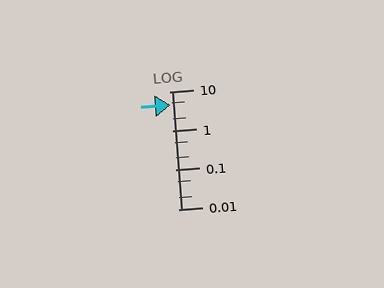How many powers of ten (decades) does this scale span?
The scale spans 3 decades, from 0.01 to 10.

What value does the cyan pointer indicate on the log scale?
The pointer indicates approximately 4.6.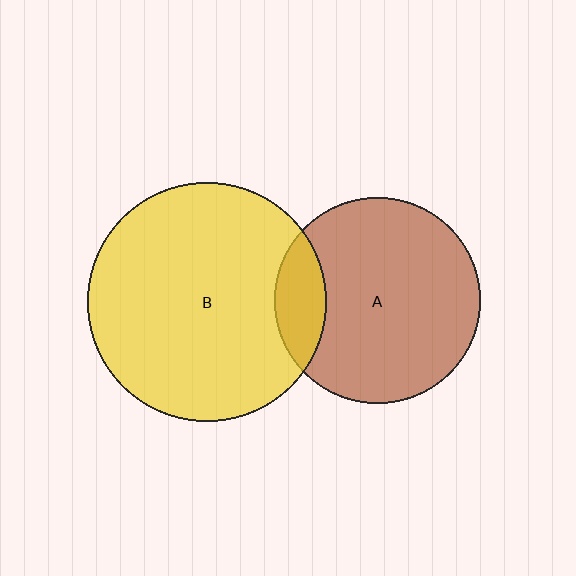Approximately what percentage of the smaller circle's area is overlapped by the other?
Approximately 15%.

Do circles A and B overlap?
Yes.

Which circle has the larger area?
Circle B (yellow).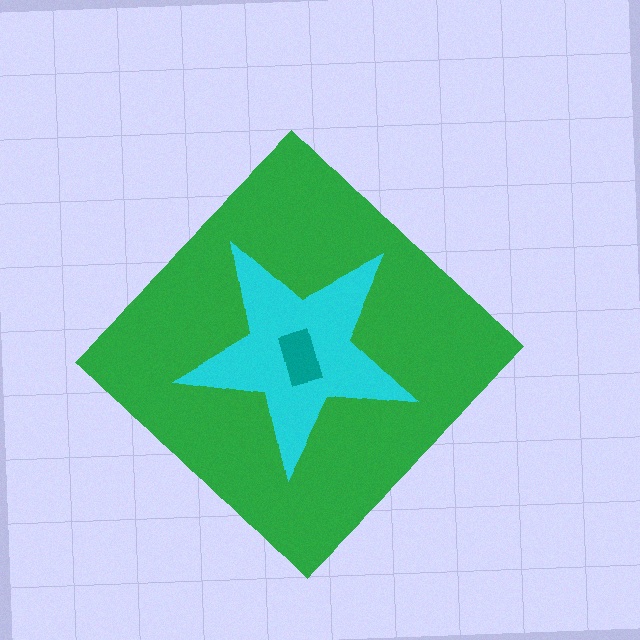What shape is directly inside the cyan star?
The teal rectangle.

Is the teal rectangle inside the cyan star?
Yes.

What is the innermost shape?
The teal rectangle.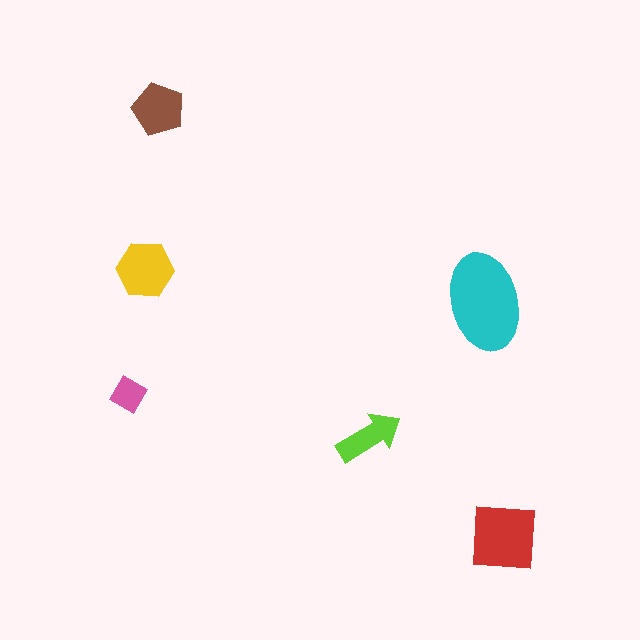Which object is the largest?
The cyan ellipse.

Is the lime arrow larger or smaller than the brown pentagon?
Smaller.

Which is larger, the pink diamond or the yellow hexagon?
The yellow hexagon.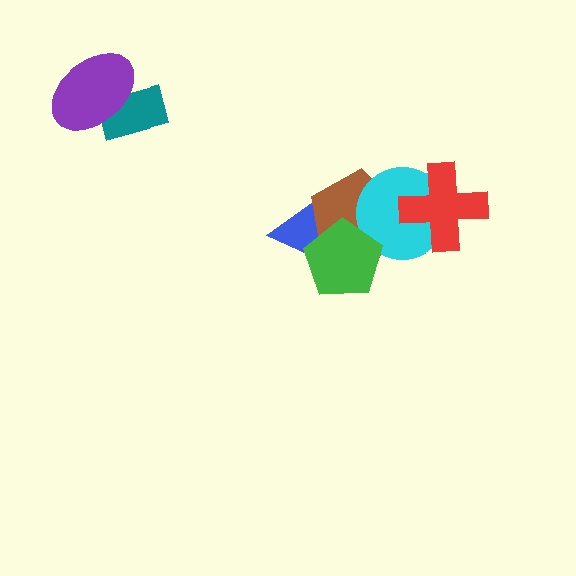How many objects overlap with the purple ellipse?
1 object overlaps with the purple ellipse.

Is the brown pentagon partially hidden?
Yes, it is partially covered by another shape.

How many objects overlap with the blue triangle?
2 objects overlap with the blue triangle.